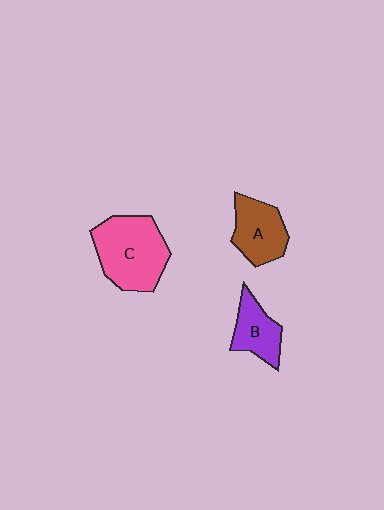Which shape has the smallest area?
Shape B (purple).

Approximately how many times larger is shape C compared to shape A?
Approximately 1.6 times.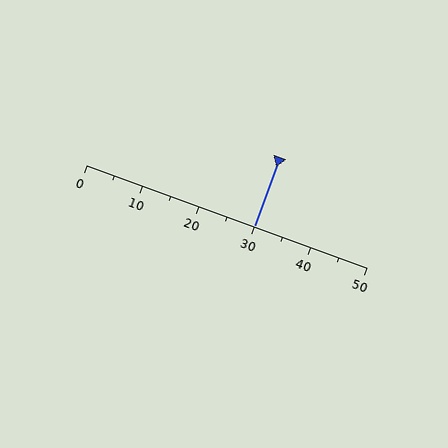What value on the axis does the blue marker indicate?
The marker indicates approximately 30.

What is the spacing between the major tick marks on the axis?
The major ticks are spaced 10 apart.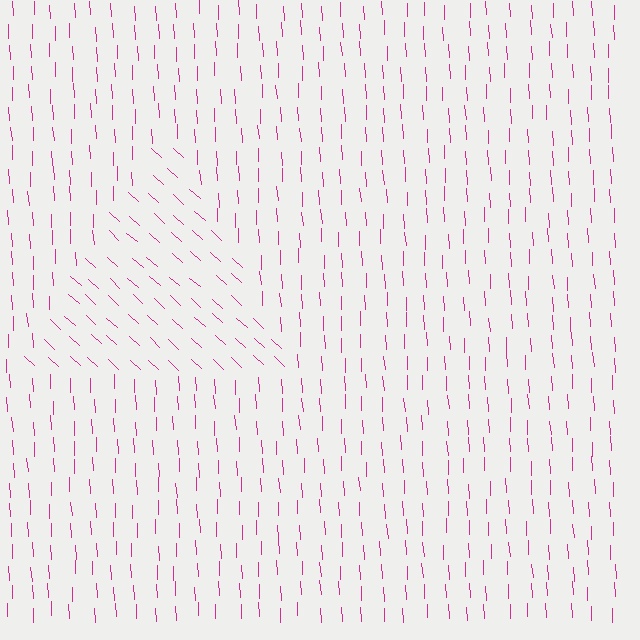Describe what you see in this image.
The image is filled with small magenta line segments. A triangle region in the image has lines oriented differently from the surrounding lines, creating a visible texture boundary.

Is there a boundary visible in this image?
Yes, there is a texture boundary formed by a change in line orientation.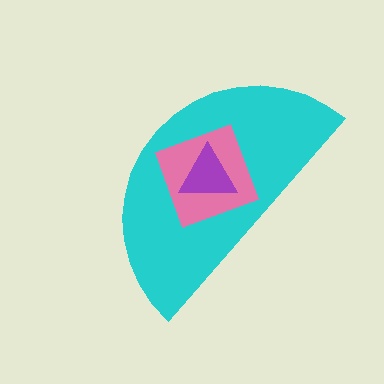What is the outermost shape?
The cyan semicircle.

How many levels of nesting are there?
3.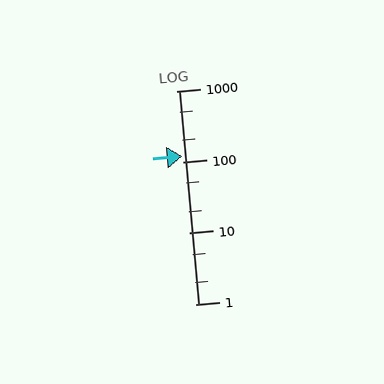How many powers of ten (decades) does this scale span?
The scale spans 3 decades, from 1 to 1000.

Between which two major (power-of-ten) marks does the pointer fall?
The pointer is between 100 and 1000.